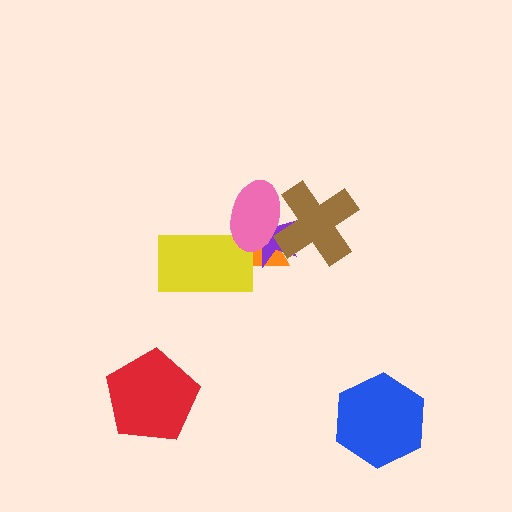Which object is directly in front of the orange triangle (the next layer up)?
The yellow rectangle is directly in front of the orange triangle.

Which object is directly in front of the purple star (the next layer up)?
The brown cross is directly in front of the purple star.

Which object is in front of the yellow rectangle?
The pink ellipse is in front of the yellow rectangle.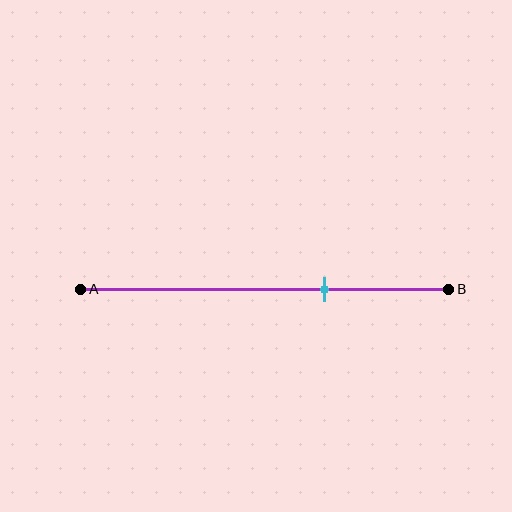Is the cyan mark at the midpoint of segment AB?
No, the mark is at about 65% from A, not at the 50% midpoint.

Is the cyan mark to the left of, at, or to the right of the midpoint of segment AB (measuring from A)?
The cyan mark is to the right of the midpoint of segment AB.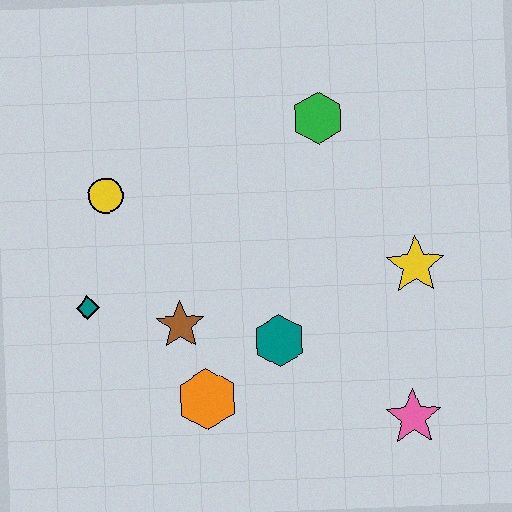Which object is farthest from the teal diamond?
The pink star is farthest from the teal diamond.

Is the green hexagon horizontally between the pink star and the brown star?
Yes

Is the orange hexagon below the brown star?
Yes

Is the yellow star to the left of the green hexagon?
No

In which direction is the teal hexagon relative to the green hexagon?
The teal hexagon is below the green hexagon.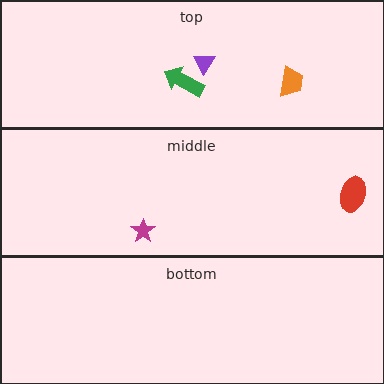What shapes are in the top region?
The orange trapezoid, the green arrow, the purple triangle.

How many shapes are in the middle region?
2.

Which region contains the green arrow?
The top region.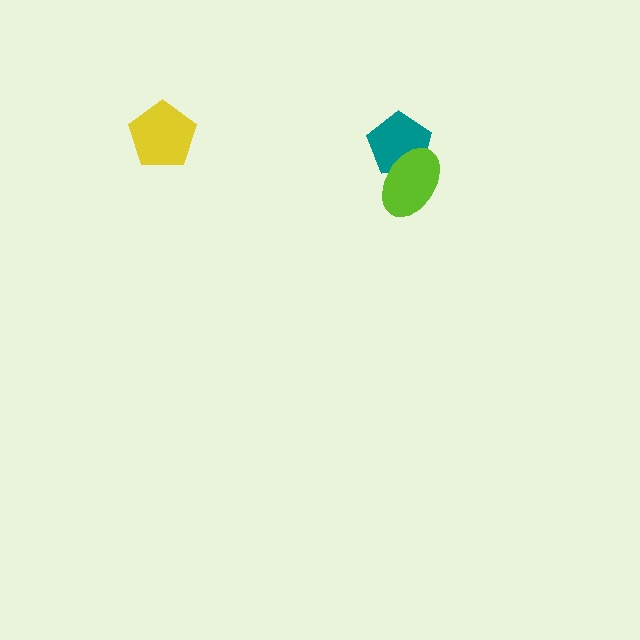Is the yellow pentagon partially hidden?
No, no other shape covers it.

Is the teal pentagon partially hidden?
Yes, it is partially covered by another shape.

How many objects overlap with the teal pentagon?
1 object overlaps with the teal pentagon.